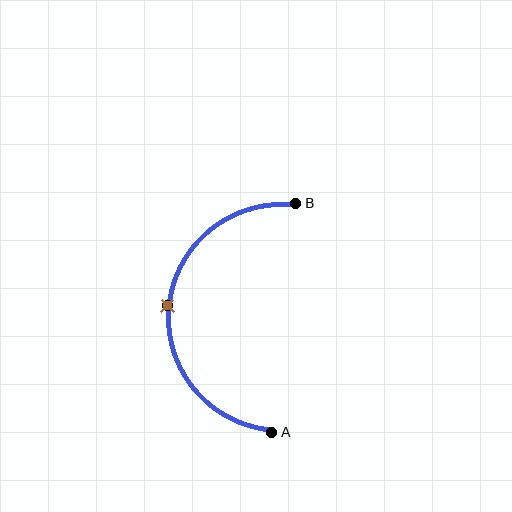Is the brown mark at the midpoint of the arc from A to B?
Yes. The brown mark lies on the arc at equal arc-length from both A and B — it is the arc midpoint.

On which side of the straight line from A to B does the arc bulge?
The arc bulges to the left of the straight line connecting A and B.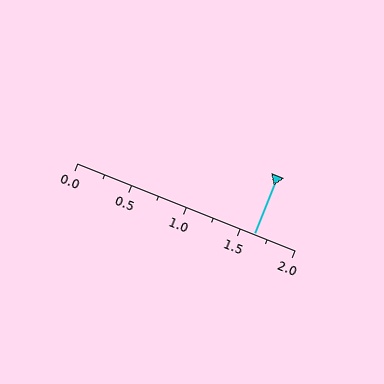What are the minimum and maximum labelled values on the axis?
The axis runs from 0.0 to 2.0.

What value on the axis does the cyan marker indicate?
The marker indicates approximately 1.62.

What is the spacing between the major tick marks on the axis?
The major ticks are spaced 0.5 apart.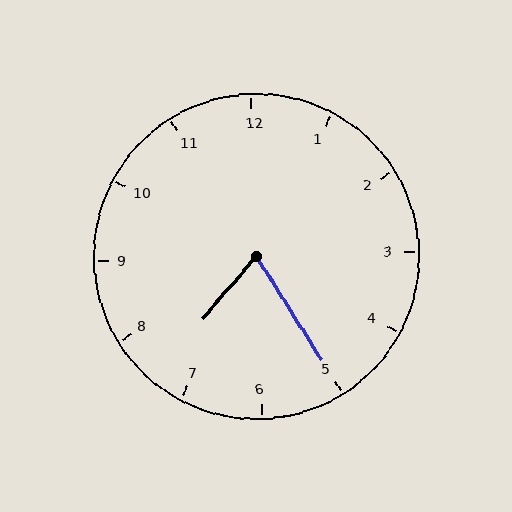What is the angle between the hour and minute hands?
Approximately 72 degrees.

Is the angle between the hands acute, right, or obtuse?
It is acute.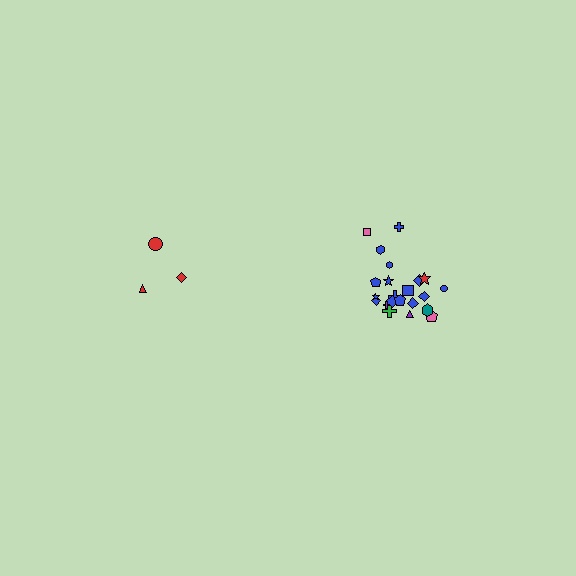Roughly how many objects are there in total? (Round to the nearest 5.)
Roughly 25 objects in total.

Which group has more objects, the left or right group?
The right group.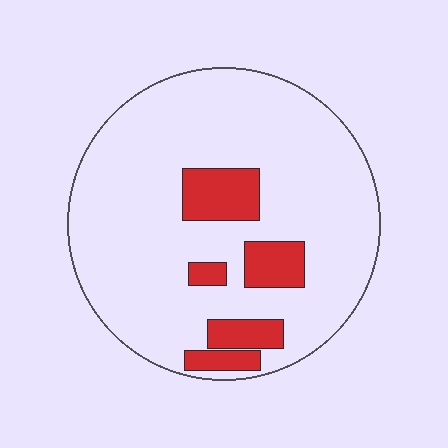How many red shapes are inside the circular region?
5.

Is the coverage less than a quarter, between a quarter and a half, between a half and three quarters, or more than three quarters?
Less than a quarter.